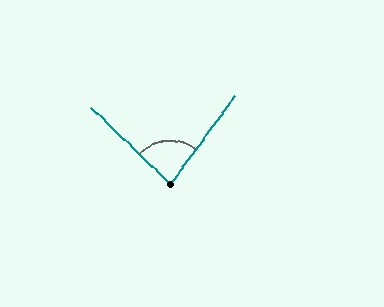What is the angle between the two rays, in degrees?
Approximately 82 degrees.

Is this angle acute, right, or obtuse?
It is acute.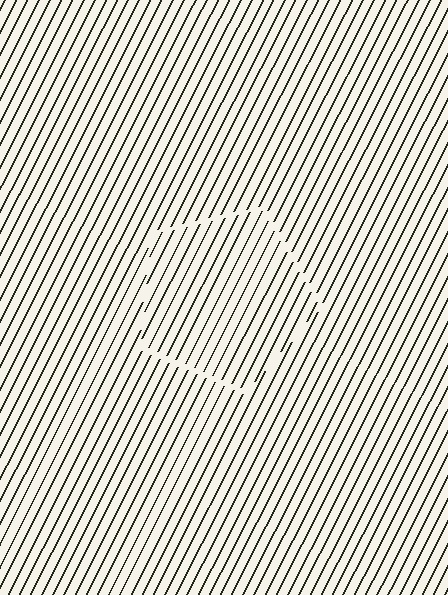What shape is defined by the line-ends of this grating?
An illusory pentagon. The interior of the shape contains the same grating, shifted by half a period — the contour is defined by the phase discontinuity where line-ends from the inner and outer gratings abut.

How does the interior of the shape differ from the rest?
The interior of the shape contains the same grating, shifted by half a period — the contour is defined by the phase discontinuity where line-ends from the inner and outer gratings abut.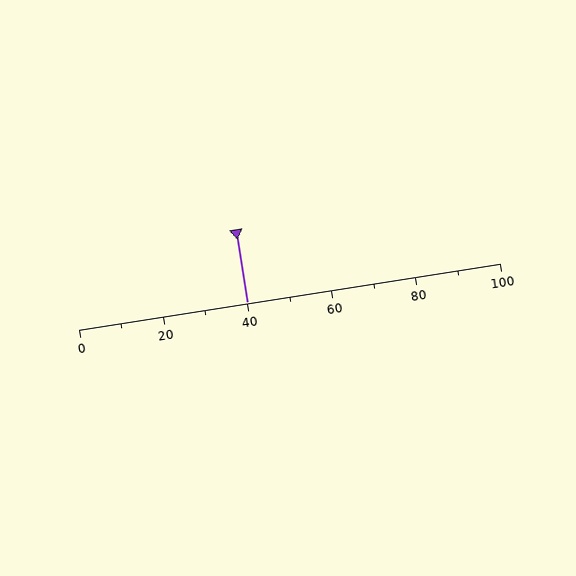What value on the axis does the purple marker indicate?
The marker indicates approximately 40.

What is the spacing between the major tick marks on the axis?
The major ticks are spaced 20 apart.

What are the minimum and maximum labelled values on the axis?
The axis runs from 0 to 100.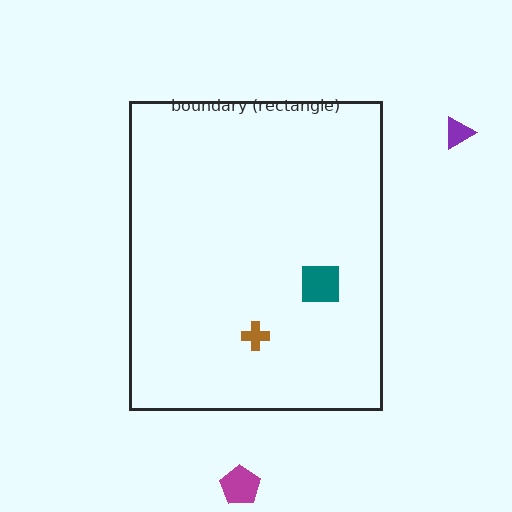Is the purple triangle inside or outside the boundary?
Outside.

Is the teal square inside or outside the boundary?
Inside.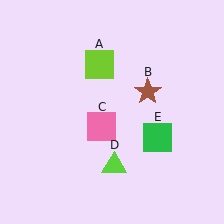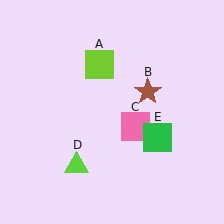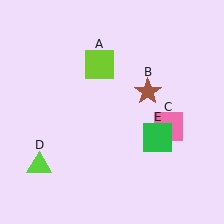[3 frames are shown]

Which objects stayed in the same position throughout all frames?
Lime square (object A) and brown star (object B) and green square (object E) remained stationary.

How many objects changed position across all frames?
2 objects changed position: pink square (object C), lime triangle (object D).